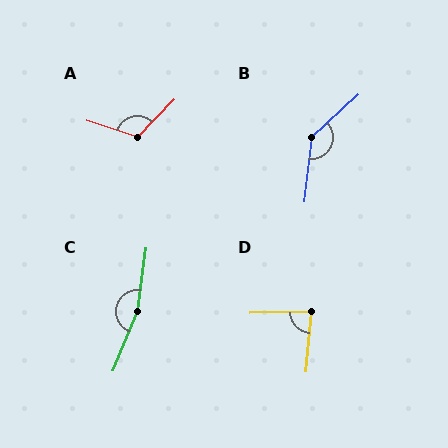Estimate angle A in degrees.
Approximately 116 degrees.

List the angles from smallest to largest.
D (83°), A (116°), B (139°), C (166°).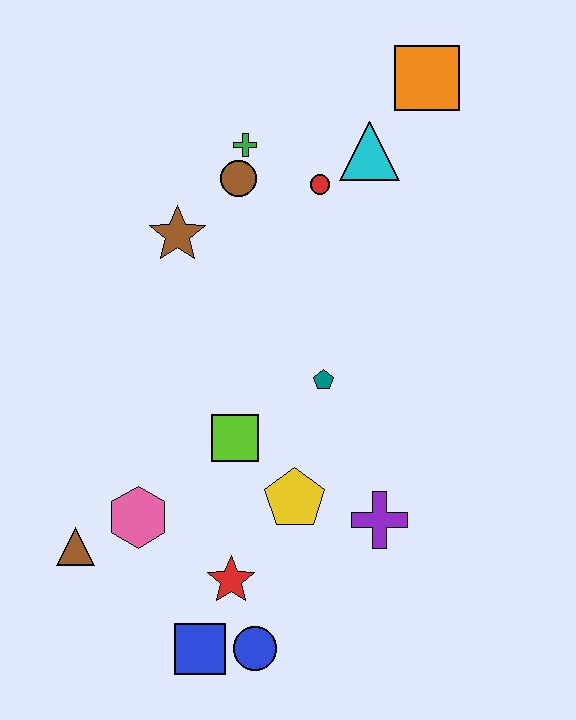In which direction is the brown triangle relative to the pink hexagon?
The brown triangle is to the left of the pink hexagon.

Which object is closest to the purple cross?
The yellow pentagon is closest to the purple cross.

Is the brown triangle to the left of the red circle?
Yes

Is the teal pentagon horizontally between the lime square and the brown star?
No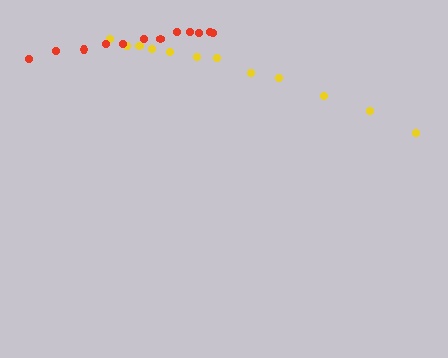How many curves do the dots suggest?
There are 2 distinct paths.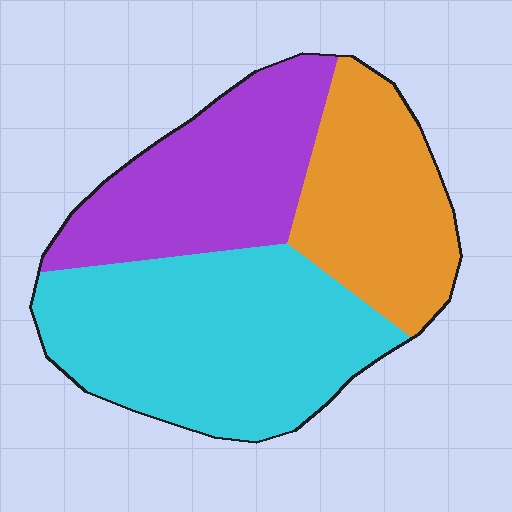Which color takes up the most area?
Cyan, at roughly 45%.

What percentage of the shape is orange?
Orange covers 26% of the shape.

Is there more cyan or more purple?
Cyan.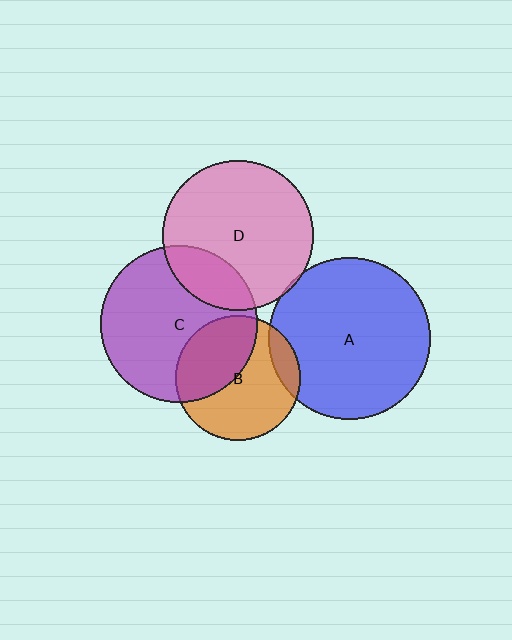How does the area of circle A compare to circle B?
Approximately 1.7 times.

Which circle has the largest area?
Circle A (blue).